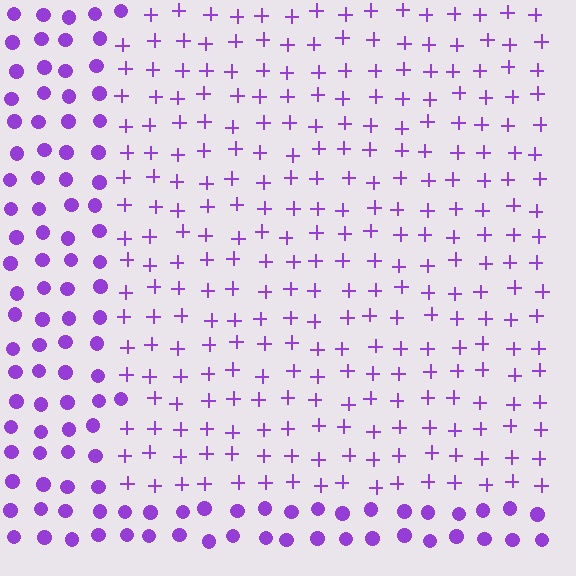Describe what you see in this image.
The image is filled with small purple elements arranged in a uniform grid. A rectangle-shaped region contains plus signs, while the surrounding area contains circles. The boundary is defined purely by the change in element shape.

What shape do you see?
I see a rectangle.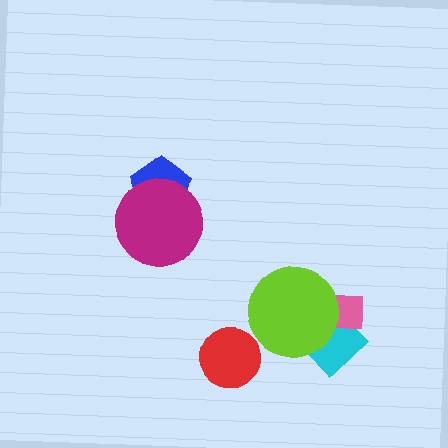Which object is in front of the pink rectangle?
The lime circle is in front of the pink rectangle.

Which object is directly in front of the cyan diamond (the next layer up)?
The pink rectangle is directly in front of the cyan diamond.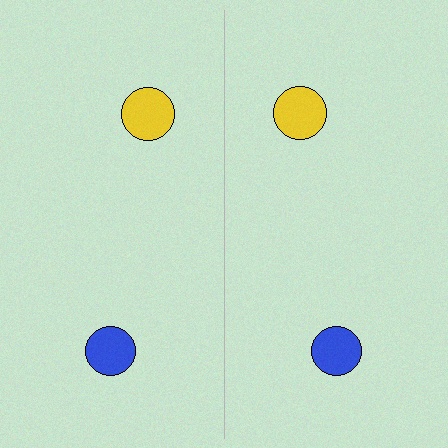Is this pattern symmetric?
Yes, this pattern has bilateral (reflection) symmetry.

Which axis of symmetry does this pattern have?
The pattern has a vertical axis of symmetry running through the center of the image.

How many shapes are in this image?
There are 4 shapes in this image.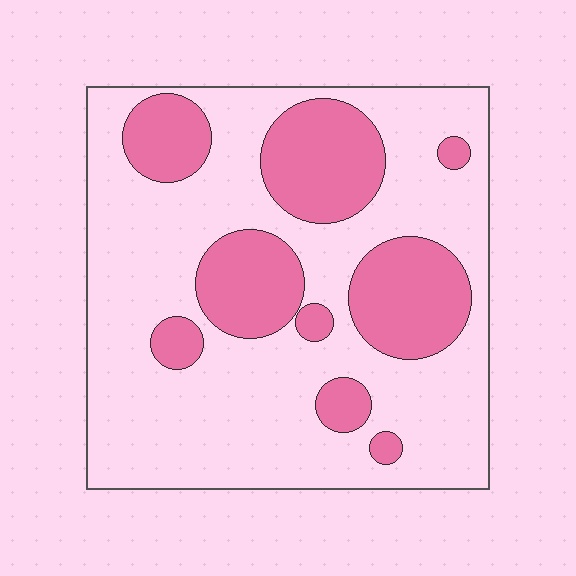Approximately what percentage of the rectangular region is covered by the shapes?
Approximately 30%.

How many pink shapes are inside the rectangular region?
9.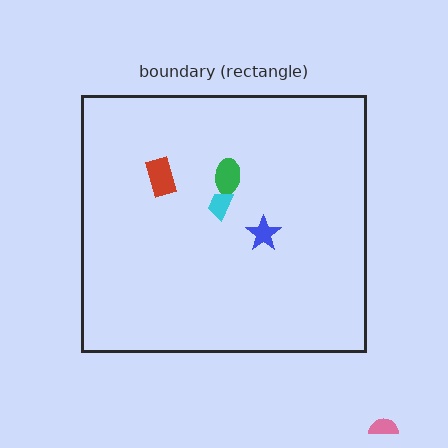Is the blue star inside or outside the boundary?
Inside.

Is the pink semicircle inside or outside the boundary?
Outside.